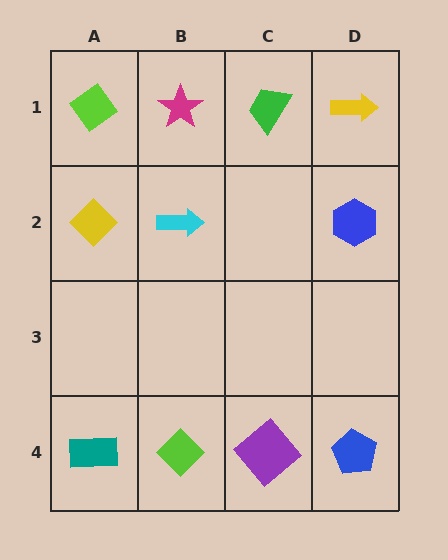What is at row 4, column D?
A blue pentagon.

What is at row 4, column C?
A purple diamond.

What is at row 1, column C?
A green trapezoid.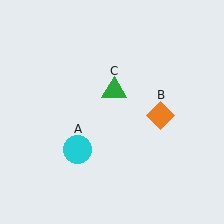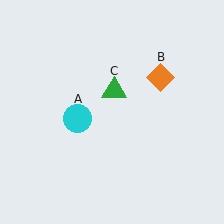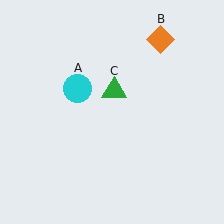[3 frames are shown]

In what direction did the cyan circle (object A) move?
The cyan circle (object A) moved up.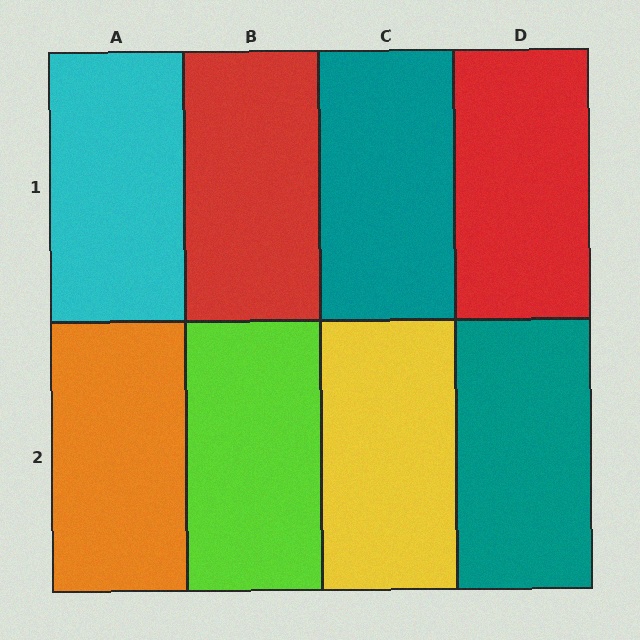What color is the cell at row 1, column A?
Cyan.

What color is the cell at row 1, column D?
Red.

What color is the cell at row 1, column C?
Teal.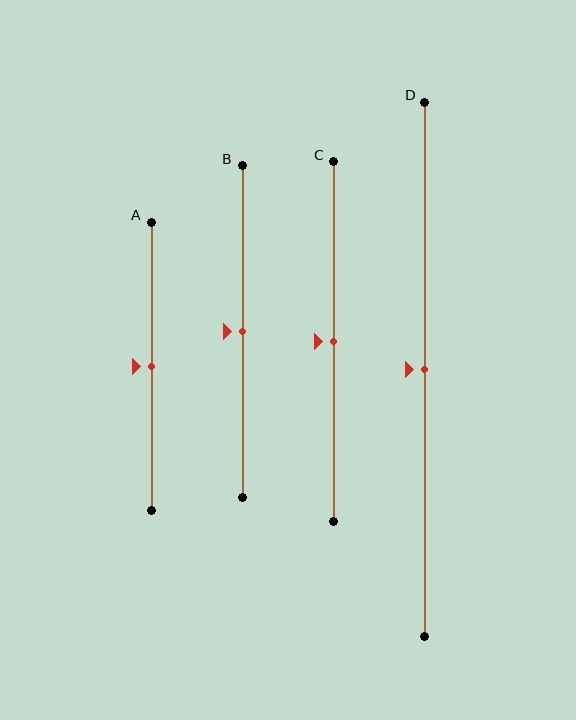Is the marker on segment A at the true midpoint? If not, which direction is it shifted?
Yes, the marker on segment A is at the true midpoint.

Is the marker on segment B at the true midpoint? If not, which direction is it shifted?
Yes, the marker on segment B is at the true midpoint.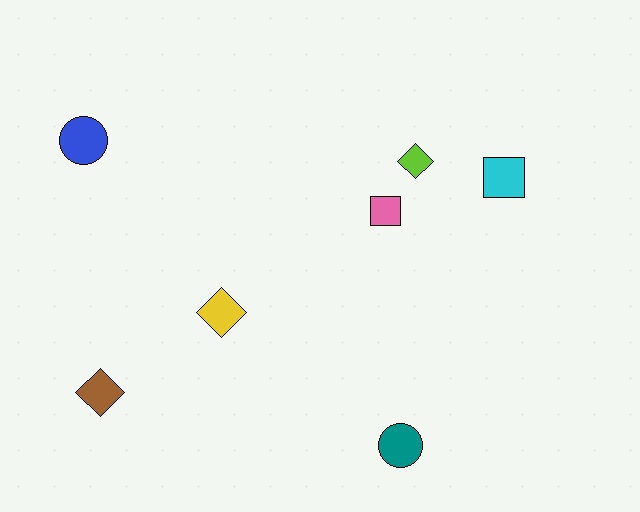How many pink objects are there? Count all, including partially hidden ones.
There is 1 pink object.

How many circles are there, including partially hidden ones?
There are 2 circles.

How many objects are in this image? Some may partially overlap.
There are 7 objects.